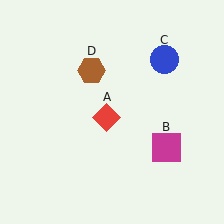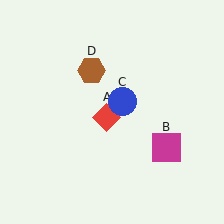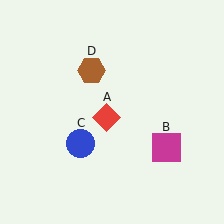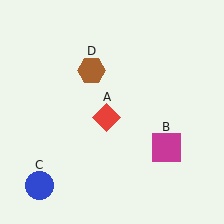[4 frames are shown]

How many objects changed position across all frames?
1 object changed position: blue circle (object C).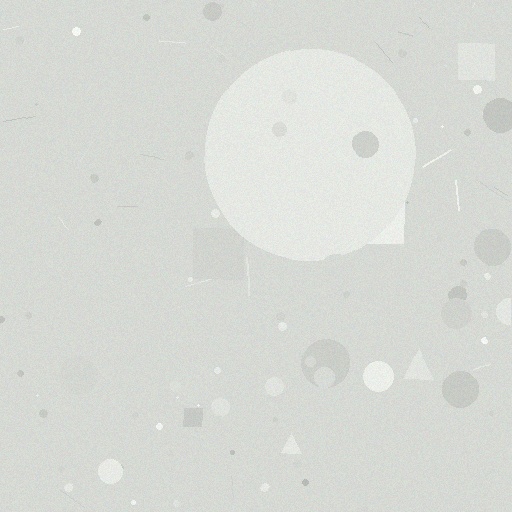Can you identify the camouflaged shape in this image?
The camouflaged shape is a circle.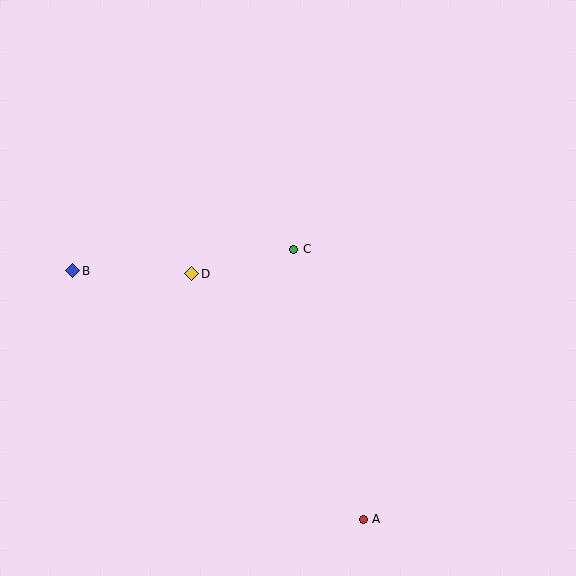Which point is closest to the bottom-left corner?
Point B is closest to the bottom-left corner.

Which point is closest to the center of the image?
Point C at (294, 249) is closest to the center.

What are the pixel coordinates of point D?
Point D is at (192, 274).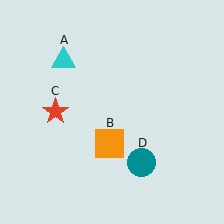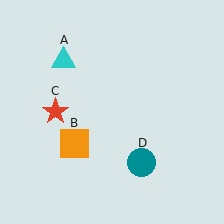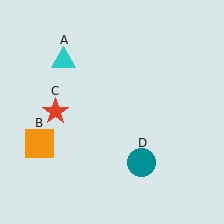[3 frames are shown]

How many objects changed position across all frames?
1 object changed position: orange square (object B).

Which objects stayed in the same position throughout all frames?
Cyan triangle (object A) and red star (object C) and teal circle (object D) remained stationary.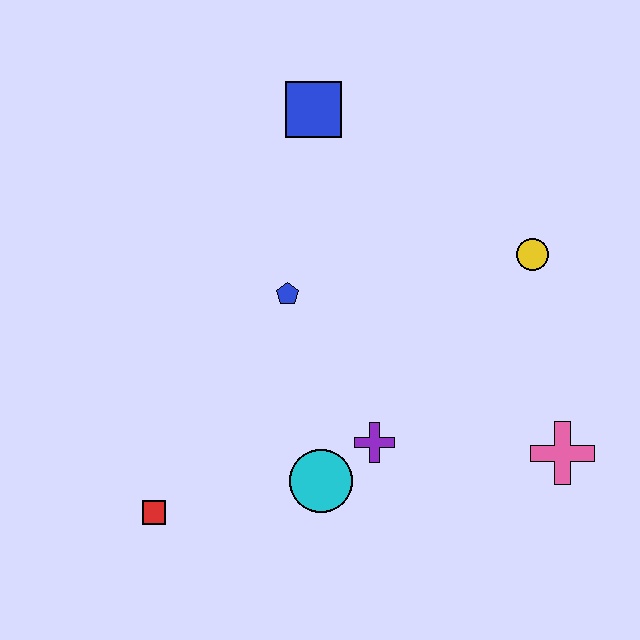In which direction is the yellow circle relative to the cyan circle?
The yellow circle is above the cyan circle.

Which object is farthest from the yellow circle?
The red square is farthest from the yellow circle.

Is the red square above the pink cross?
No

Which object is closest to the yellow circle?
The pink cross is closest to the yellow circle.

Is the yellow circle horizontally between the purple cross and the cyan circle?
No